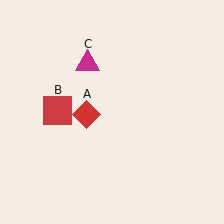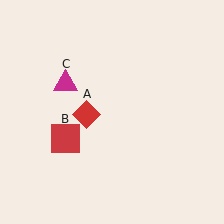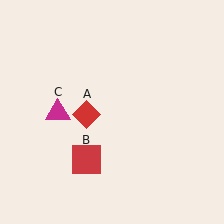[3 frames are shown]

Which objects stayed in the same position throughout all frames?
Red diamond (object A) remained stationary.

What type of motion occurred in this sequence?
The red square (object B), magenta triangle (object C) rotated counterclockwise around the center of the scene.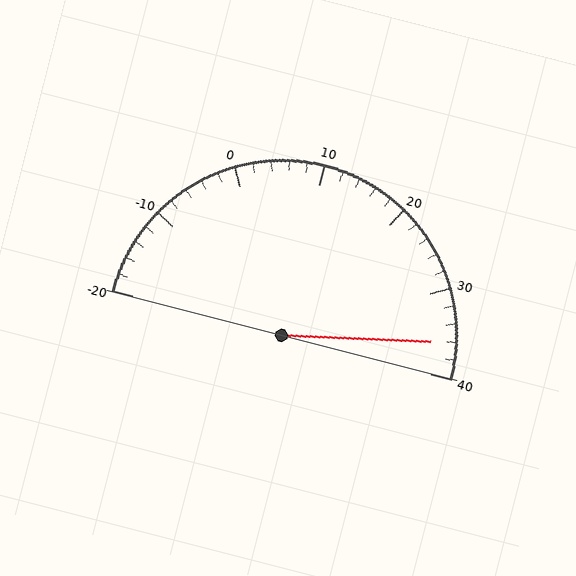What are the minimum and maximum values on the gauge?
The gauge ranges from -20 to 40.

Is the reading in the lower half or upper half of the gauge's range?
The reading is in the upper half of the range (-20 to 40).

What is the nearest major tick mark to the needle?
The nearest major tick mark is 40.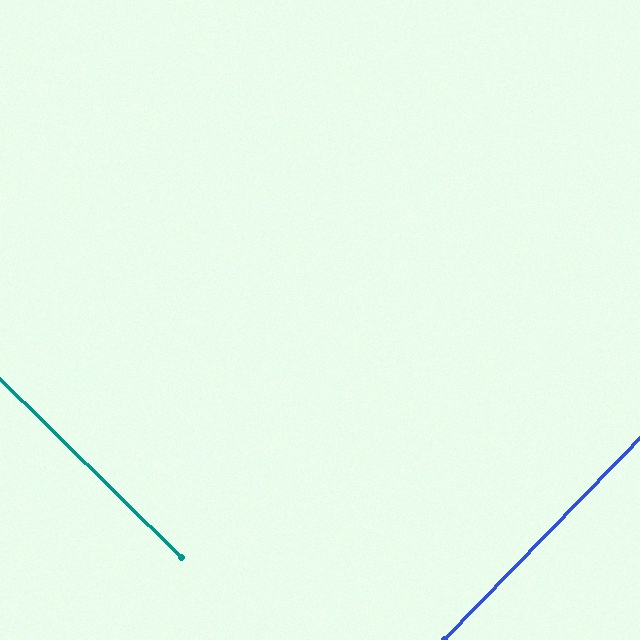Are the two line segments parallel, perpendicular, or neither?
Perpendicular — they meet at approximately 90°.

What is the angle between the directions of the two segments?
Approximately 90 degrees.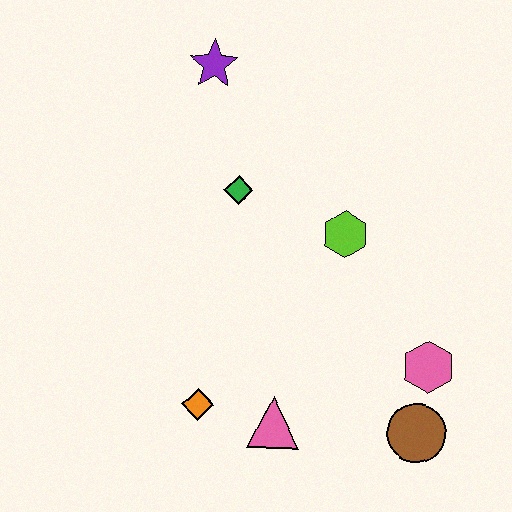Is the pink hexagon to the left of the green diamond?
No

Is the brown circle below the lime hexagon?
Yes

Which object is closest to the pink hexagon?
The brown circle is closest to the pink hexagon.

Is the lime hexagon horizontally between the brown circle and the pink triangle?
Yes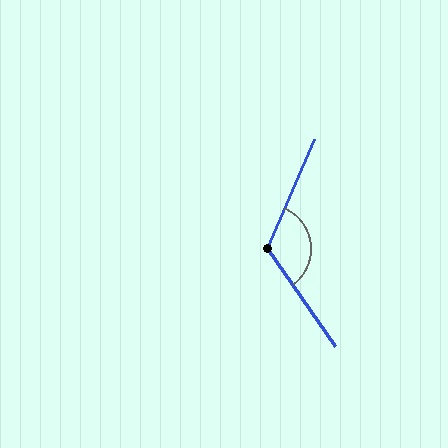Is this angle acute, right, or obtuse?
It is obtuse.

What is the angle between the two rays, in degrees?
Approximately 121 degrees.